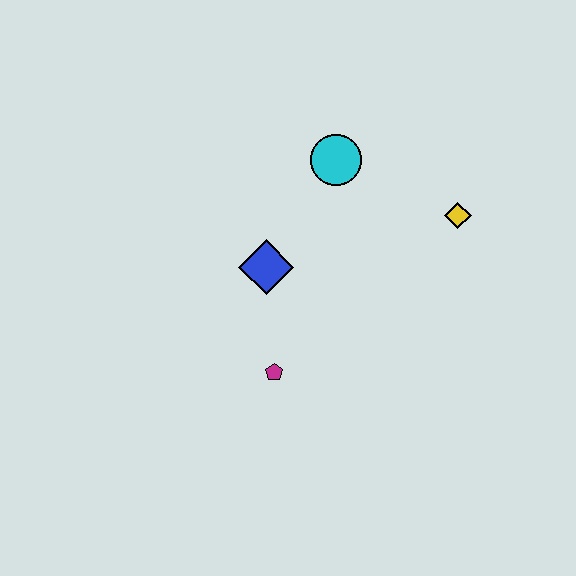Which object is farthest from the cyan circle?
The magenta pentagon is farthest from the cyan circle.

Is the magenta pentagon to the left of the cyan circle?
Yes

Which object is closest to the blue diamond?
The magenta pentagon is closest to the blue diamond.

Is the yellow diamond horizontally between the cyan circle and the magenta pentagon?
No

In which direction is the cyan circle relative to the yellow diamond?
The cyan circle is to the left of the yellow diamond.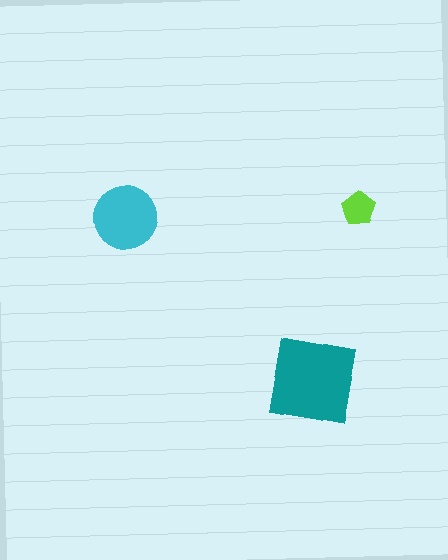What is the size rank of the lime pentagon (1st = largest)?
3rd.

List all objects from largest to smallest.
The teal square, the cyan circle, the lime pentagon.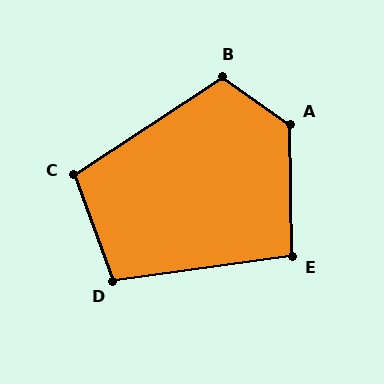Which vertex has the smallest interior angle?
E, at approximately 97 degrees.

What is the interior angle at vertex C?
Approximately 103 degrees (obtuse).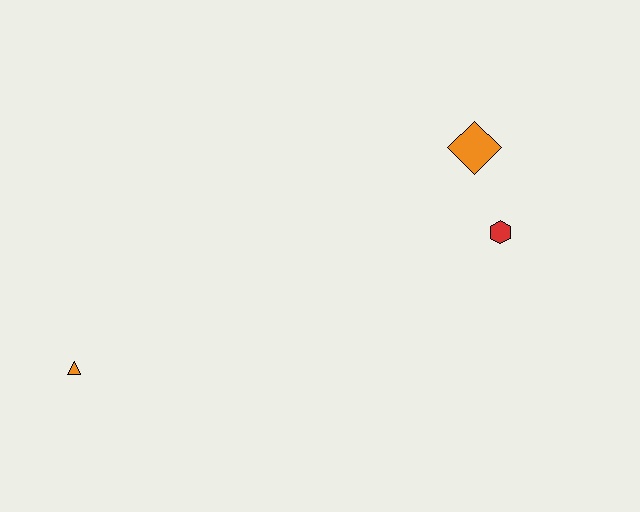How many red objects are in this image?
There is 1 red object.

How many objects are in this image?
There are 3 objects.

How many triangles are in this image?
There is 1 triangle.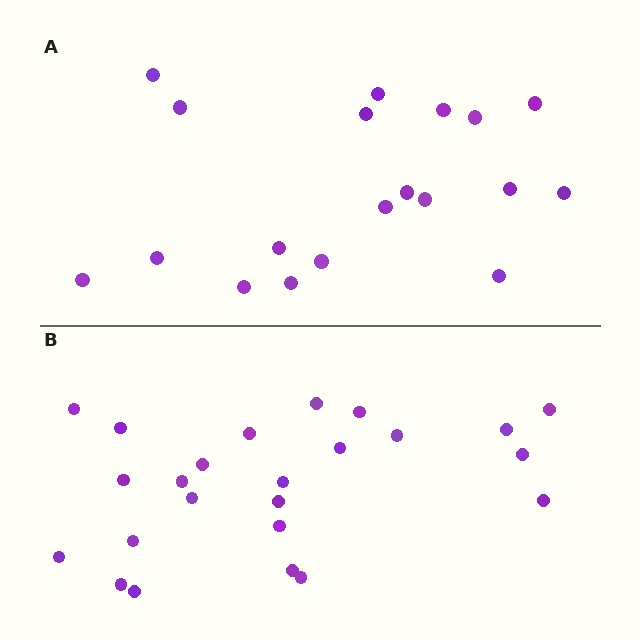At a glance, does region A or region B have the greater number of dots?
Region B (the bottom region) has more dots.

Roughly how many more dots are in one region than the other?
Region B has about 5 more dots than region A.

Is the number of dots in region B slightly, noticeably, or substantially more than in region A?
Region B has noticeably more, but not dramatically so. The ratio is roughly 1.3 to 1.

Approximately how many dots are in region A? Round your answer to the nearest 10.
About 20 dots. (The exact count is 19, which rounds to 20.)